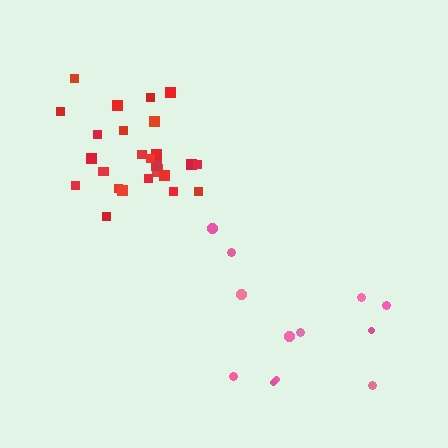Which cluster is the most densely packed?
Red.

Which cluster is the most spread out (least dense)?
Pink.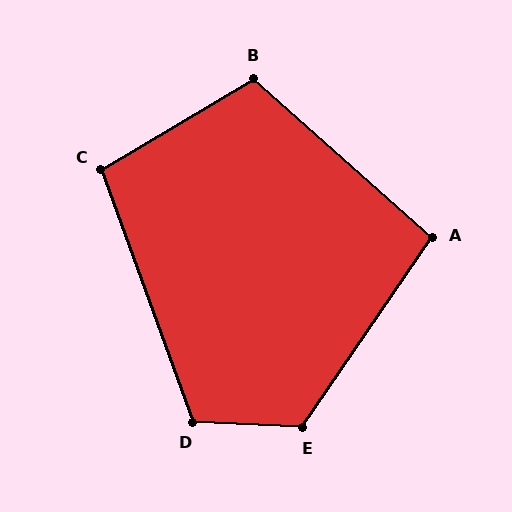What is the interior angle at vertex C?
Approximately 101 degrees (obtuse).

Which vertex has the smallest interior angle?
A, at approximately 97 degrees.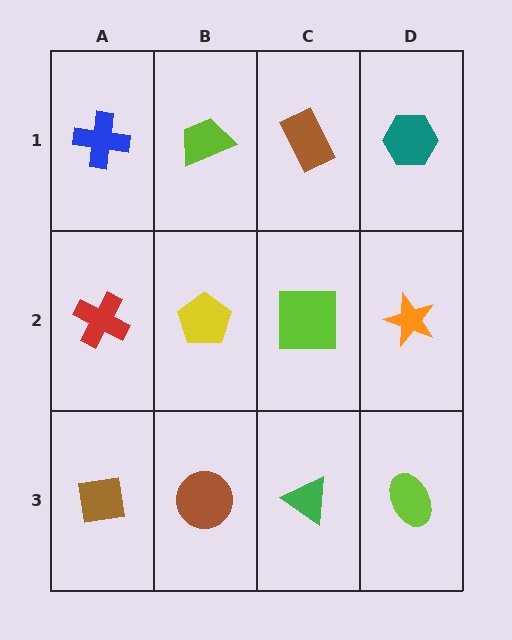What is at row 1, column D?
A teal hexagon.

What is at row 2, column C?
A lime square.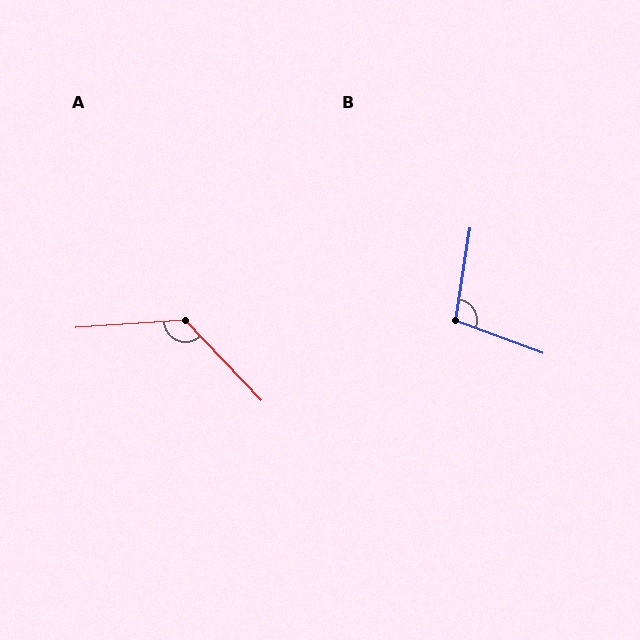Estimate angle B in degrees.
Approximately 102 degrees.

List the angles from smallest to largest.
B (102°), A (130°).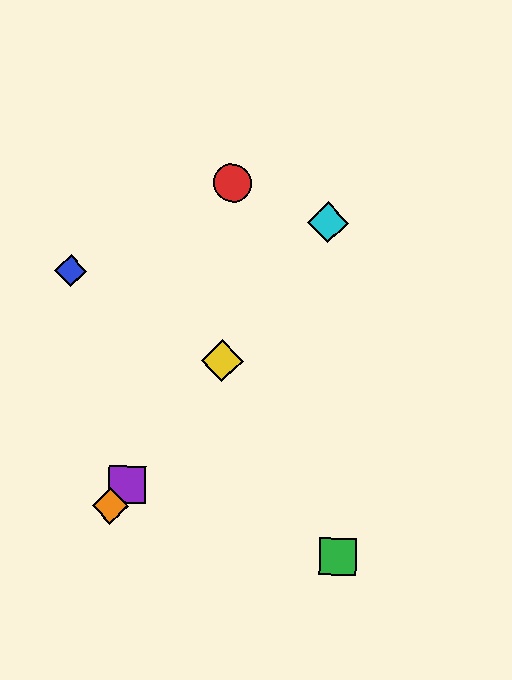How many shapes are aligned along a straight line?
4 shapes (the yellow diamond, the purple square, the orange diamond, the cyan diamond) are aligned along a straight line.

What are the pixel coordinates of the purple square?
The purple square is at (127, 484).